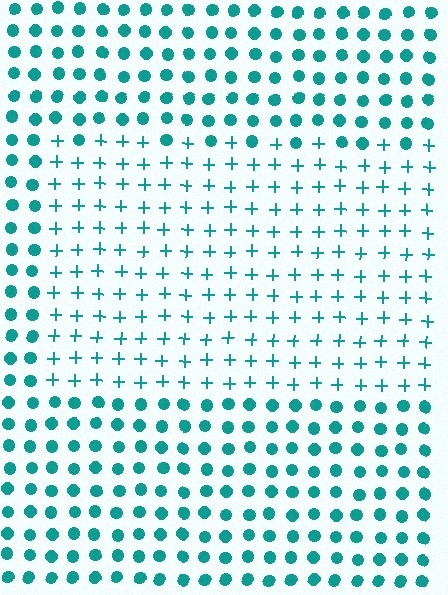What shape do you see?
I see a rectangle.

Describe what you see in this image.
The image is filled with small teal elements arranged in a uniform grid. A rectangle-shaped region contains plus signs, while the surrounding area contains circles. The boundary is defined purely by the change in element shape.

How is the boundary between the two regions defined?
The boundary is defined by a change in element shape: plus signs inside vs. circles outside. All elements share the same color and spacing.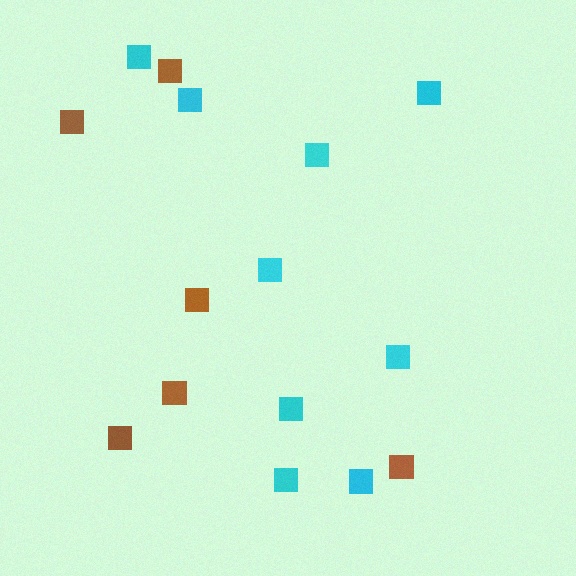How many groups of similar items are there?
There are 2 groups: one group of cyan squares (9) and one group of brown squares (6).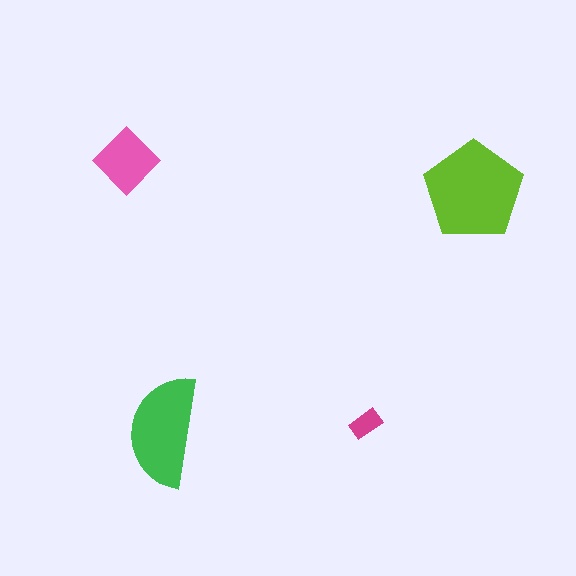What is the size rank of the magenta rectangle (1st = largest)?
4th.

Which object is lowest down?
The green semicircle is bottommost.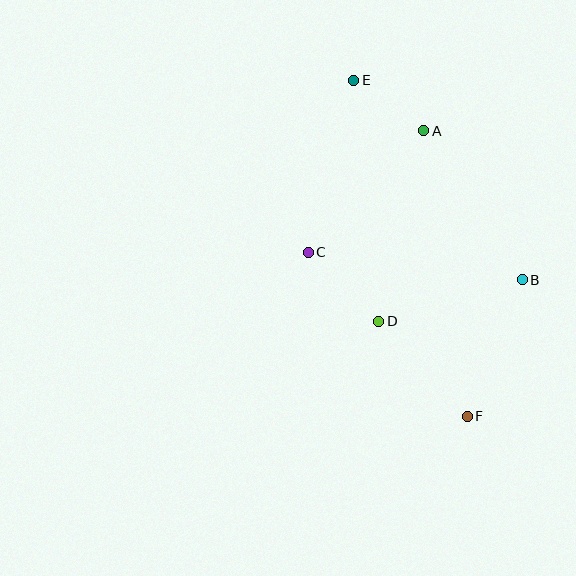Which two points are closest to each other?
Points A and E are closest to each other.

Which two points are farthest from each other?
Points E and F are farthest from each other.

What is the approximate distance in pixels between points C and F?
The distance between C and F is approximately 228 pixels.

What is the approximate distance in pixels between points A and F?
The distance between A and F is approximately 289 pixels.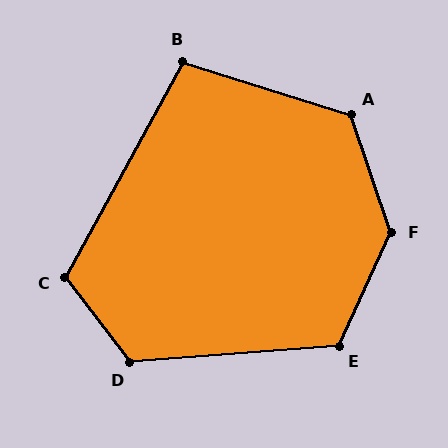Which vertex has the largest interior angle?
F, at approximately 136 degrees.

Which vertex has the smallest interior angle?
B, at approximately 101 degrees.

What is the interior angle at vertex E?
Approximately 119 degrees (obtuse).